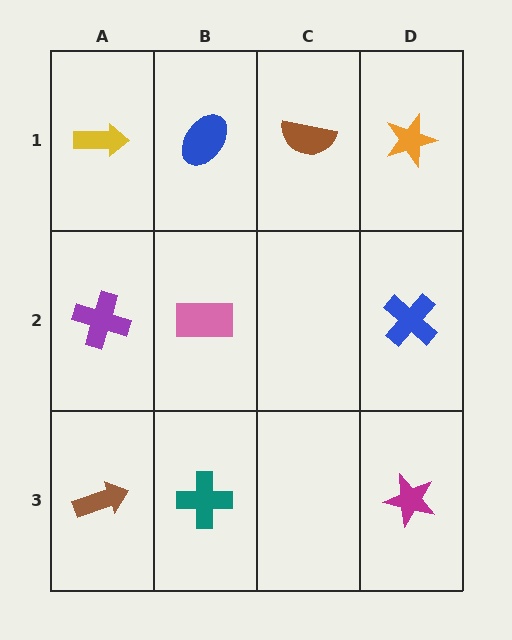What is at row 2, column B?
A pink rectangle.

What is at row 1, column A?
A yellow arrow.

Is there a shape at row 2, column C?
No, that cell is empty.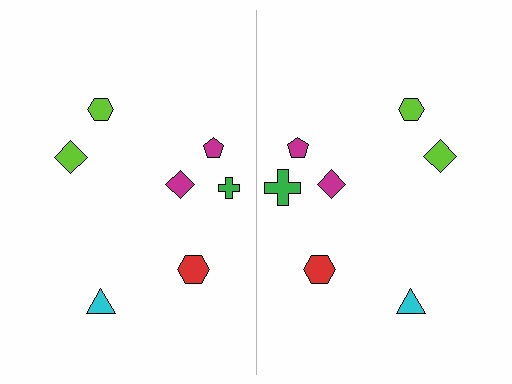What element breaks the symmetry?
The green cross on the right side has a different size than its mirror counterpart.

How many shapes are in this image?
There are 14 shapes in this image.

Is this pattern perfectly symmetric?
No, the pattern is not perfectly symmetric. The green cross on the right side has a different size than its mirror counterpart.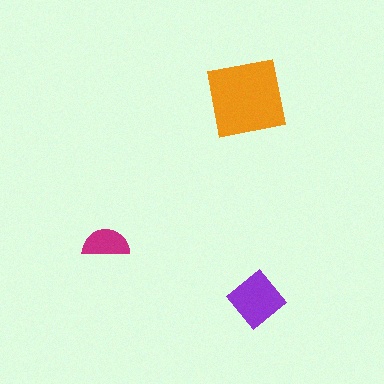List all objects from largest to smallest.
The orange square, the purple diamond, the magenta semicircle.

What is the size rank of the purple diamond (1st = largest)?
2nd.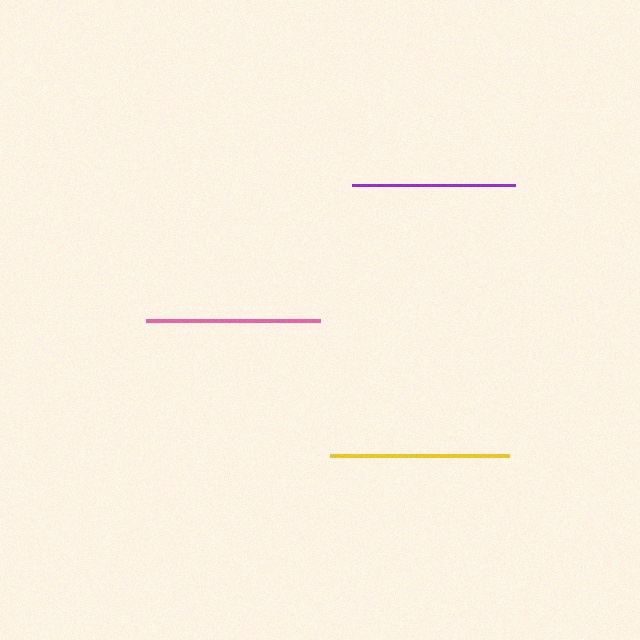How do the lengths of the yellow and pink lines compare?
The yellow and pink lines are approximately the same length.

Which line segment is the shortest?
The purple line is the shortest at approximately 162 pixels.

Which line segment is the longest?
The yellow line is the longest at approximately 179 pixels.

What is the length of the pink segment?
The pink segment is approximately 174 pixels long.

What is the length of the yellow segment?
The yellow segment is approximately 179 pixels long.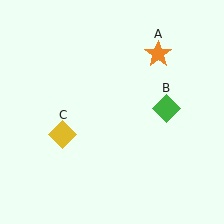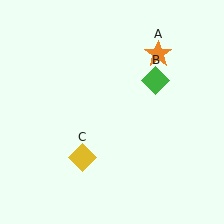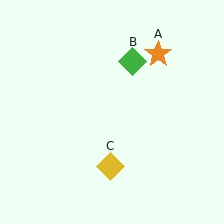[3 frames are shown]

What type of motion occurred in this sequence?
The green diamond (object B), yellow diamond (object C) rotated counterclockwise around the center of the scene.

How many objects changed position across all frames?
2 objects changed position: green diamond (object B), yellow diamond (object C).